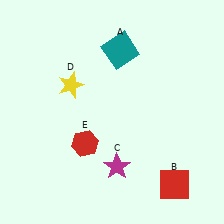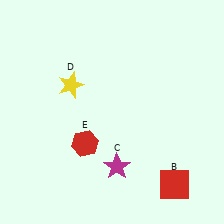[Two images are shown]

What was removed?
The teal square (A) was removed in Image 2.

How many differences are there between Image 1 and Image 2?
There is 1 difference between the two images.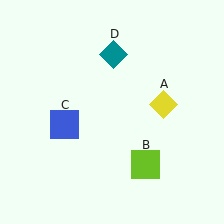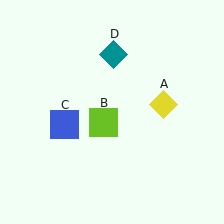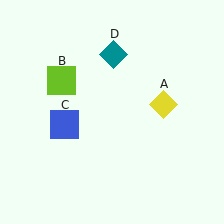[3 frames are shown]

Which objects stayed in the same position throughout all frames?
Yellow diamond (object A) and blue square (object C) and teal diamond (object D) remained stationary.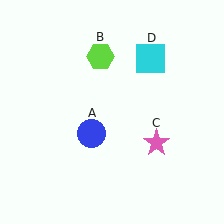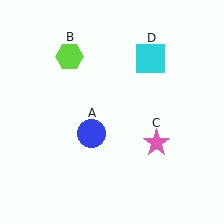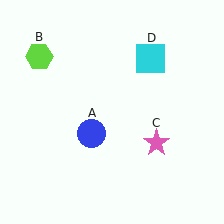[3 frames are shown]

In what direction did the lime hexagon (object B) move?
The lime hexagon (object B) moved left.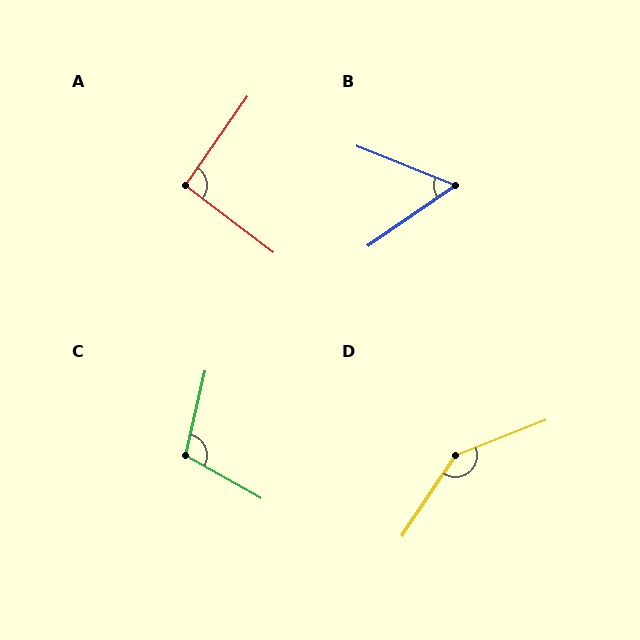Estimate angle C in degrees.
Approximately 106 degrees.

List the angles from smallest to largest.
B (57°), A (93°), C (106°), D (145°).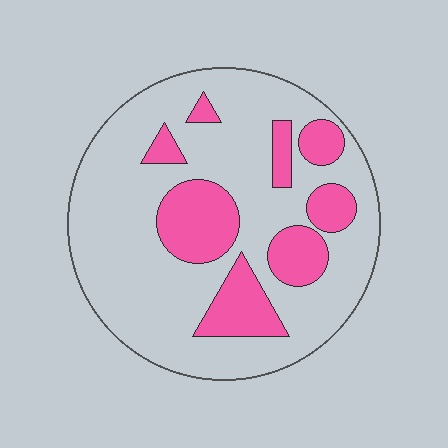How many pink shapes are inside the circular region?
8.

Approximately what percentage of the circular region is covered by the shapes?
Approximately 25%.